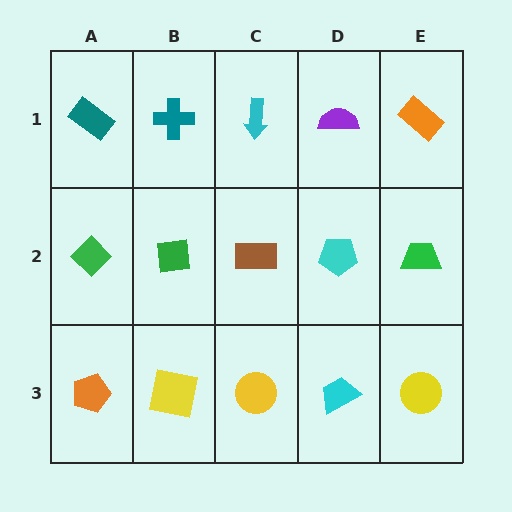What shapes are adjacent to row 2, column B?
A teal cross (row 1, column B), a yellow square (row 3, column B), a green diamond (row 2, column A), a brown rectangle (row 2, column C).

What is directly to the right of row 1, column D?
An orange rectangle.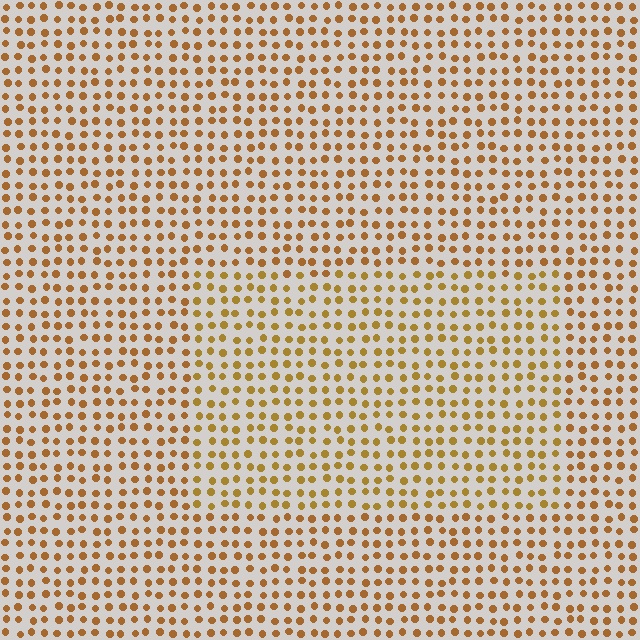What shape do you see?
I see a rectangle.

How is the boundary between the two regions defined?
The boundary is defined purely by a slight shift in hue (about 15 degrees). Spacing, size, and orientation are identical on both sides.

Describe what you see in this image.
The image is filled with small brown elements in a uniform arrangement. A rectangle-shaped region is visible where the elements are tinted to a slightly different hue, forming a subtle color boundary.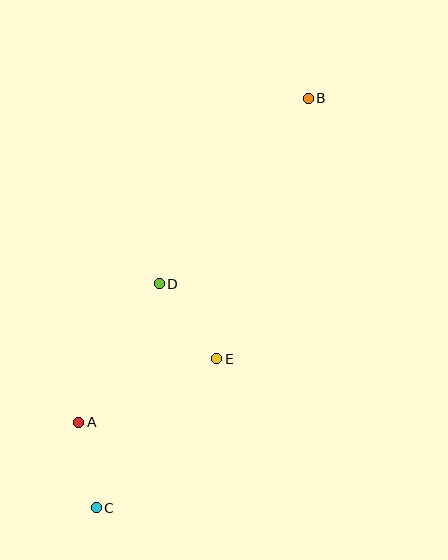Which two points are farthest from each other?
Points B and C are farthest from each other.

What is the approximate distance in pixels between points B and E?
The distance between B and E is approximately 276 pixels.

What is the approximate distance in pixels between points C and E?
The distance between C and E is approximately 191 pixels.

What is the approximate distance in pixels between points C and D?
The distance between C and D is approximately 232 pixels.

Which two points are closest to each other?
Points A and C are closest to each other.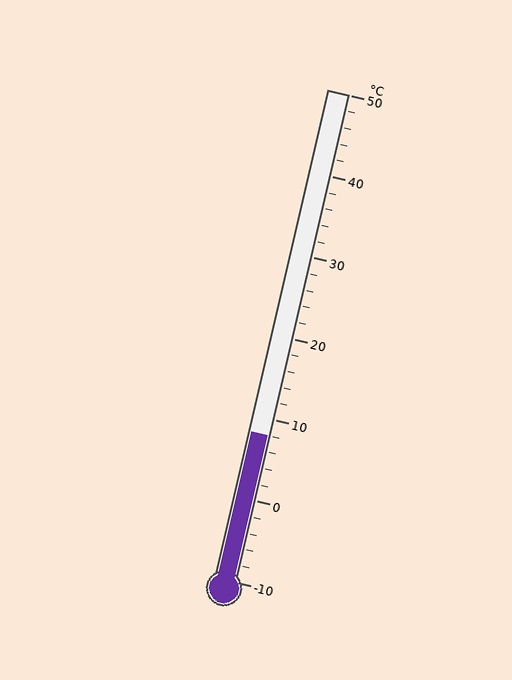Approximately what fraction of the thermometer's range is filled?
The thermometer is filled to approximately 30% of its range.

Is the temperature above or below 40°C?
The temperature is below 40°C.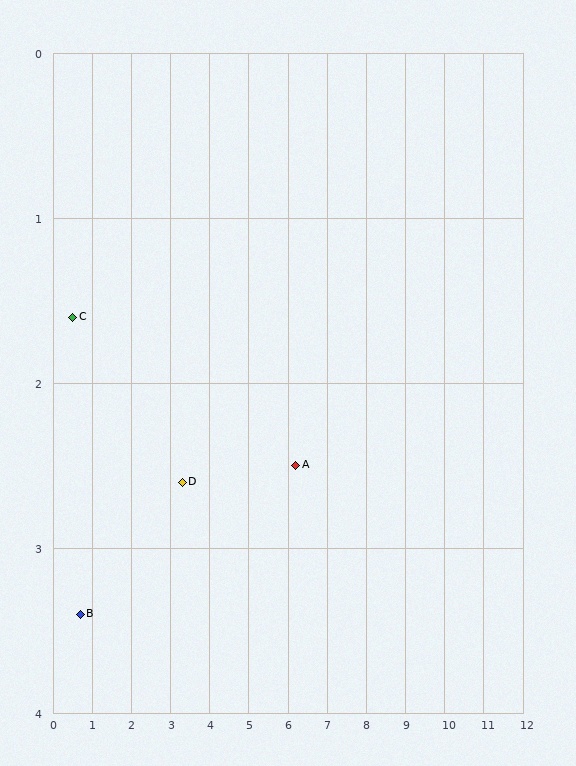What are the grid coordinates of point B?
Point B is at approximately (0.7, 3.4).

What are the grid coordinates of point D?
Point D is at approximately (3.3, 2.6).